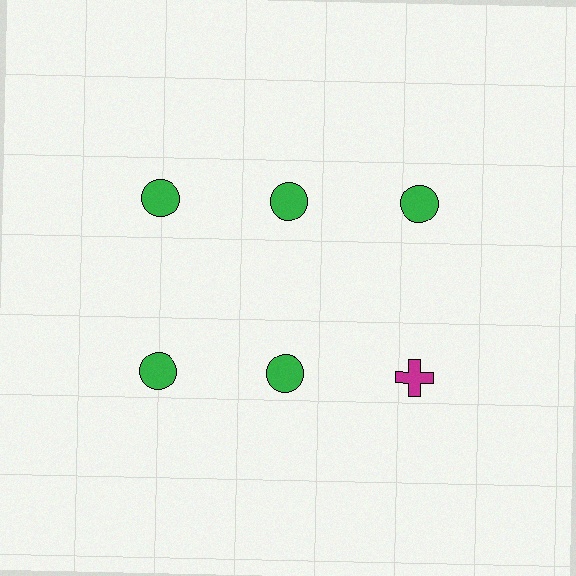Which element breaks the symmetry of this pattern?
The magenta cross in the second row, center column breaks the symmetry. All other shapes are green circles.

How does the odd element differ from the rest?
It differs in both color (magenta instead of green) and shape (cross instead of circle).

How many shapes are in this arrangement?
There are 6 shapes arranged in a grid pattern.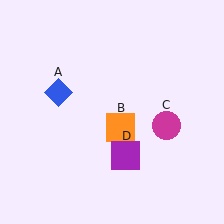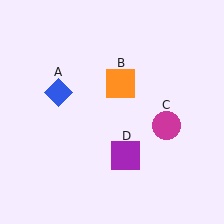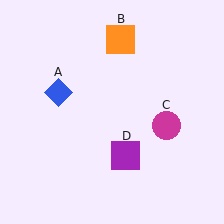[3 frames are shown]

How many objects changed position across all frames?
1 object changed position: orange square (object B).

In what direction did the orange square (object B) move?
The orange square (object B) moved up.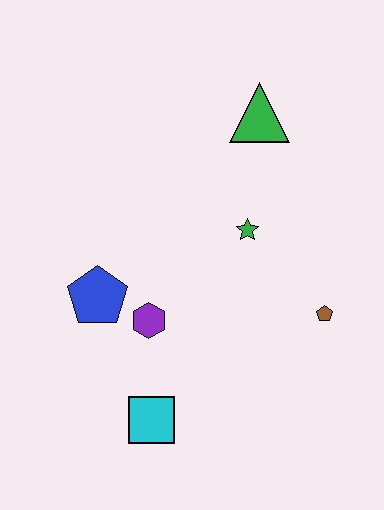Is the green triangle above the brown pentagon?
Yes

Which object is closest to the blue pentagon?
The purple hexagon is closest to the blue pentagon.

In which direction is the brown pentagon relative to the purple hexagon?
The brown pentagon is to the right of the purple hexagon.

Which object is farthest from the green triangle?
The cyan square is farthest from the green triangle.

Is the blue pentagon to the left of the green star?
Yes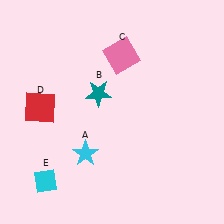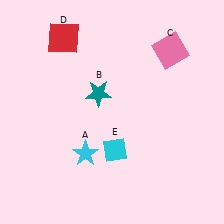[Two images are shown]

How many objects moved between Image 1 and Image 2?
3 objects moved between the two images.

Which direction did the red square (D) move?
The red square (D) moved up.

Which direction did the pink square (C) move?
The pink square (C) moved right.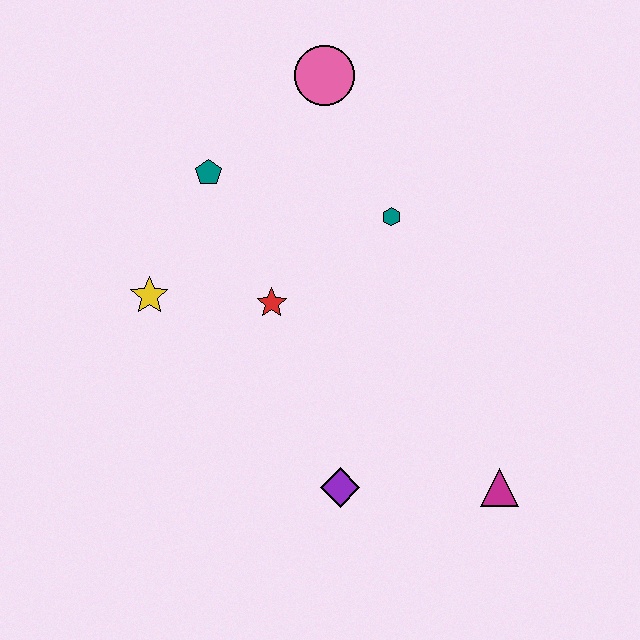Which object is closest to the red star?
The yellow star is closest to the red star.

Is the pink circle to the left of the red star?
No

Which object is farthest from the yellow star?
The magenta triangle is farthest from the yellow star.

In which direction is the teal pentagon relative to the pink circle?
The teal pentagon is to the left of the pink circle.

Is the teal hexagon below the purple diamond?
No